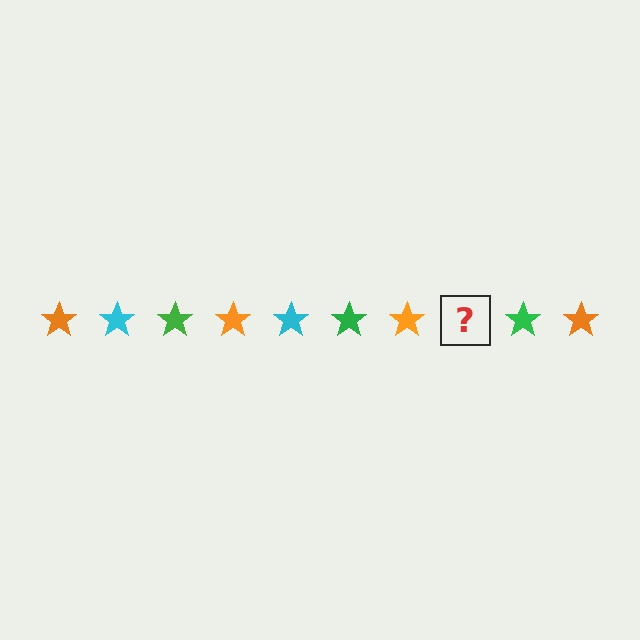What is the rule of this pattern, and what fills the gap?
The rule is that the pattern cycles through orange, cyan, green stars. The gap should be filled with a cyan star.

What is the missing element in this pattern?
The missing element is a cyan star.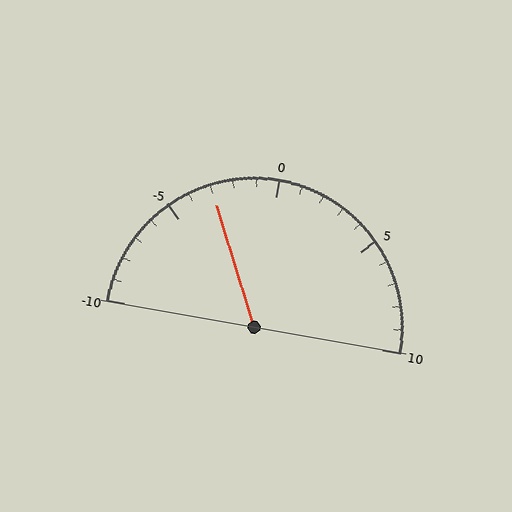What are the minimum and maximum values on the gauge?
The gauge ranges from -10 to 10.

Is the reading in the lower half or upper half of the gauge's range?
The reading is in the lower half of the range (-10 to 10).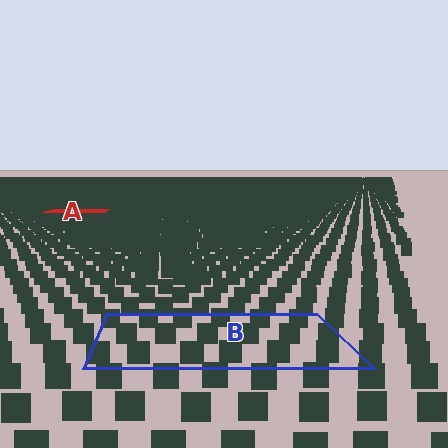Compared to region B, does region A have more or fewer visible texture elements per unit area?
Region A has more texture elements per unit area — they are packed more densely because it is farther away.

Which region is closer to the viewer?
Region B is closer. The texture elements there are larger and more spread out.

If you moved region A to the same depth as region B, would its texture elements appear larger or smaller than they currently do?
They would appear larger. At a closer depth, the same texture elements are projected at a bigger on-screen size.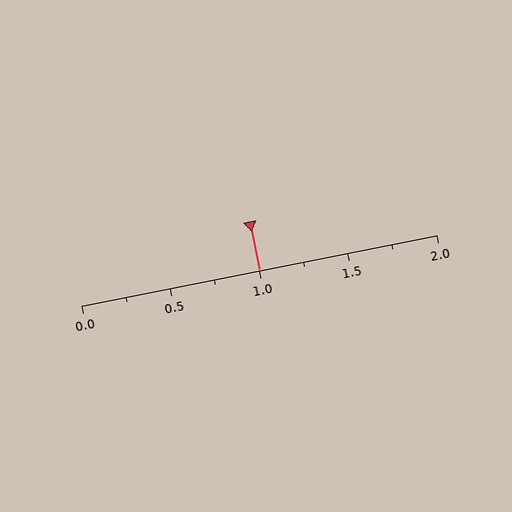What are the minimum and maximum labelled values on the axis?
The axis runs from 0.0 to 2.0.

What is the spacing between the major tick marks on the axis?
The major ticks are spaced 0.5 apart.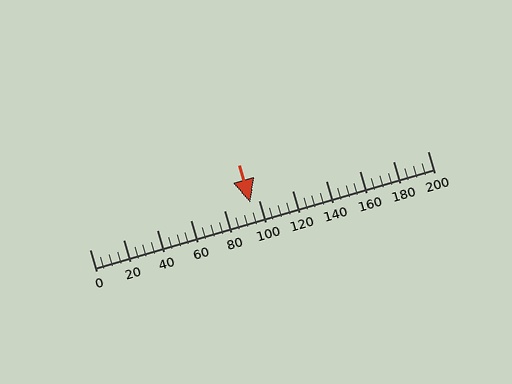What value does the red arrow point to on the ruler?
The red arrow points to approximately 95.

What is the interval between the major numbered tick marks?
The major tick marks are spaced 20 units apart.